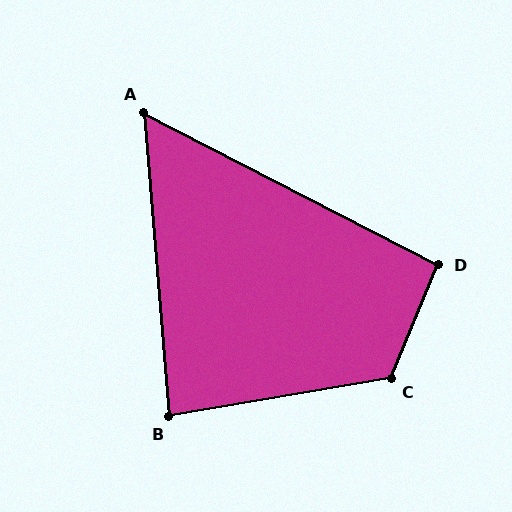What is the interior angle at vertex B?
Approximately 85 degrees (approximately right).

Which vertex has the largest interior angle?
C, at approximately 122 degrees.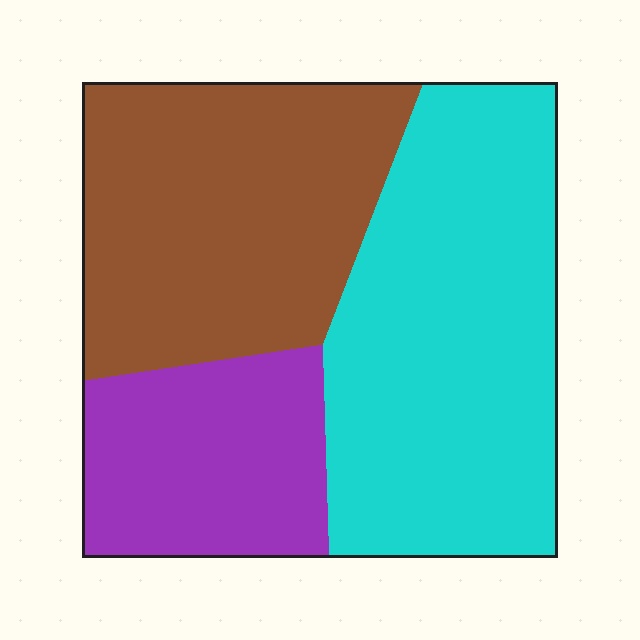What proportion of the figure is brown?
Brown takes up about three eighths (3/8) of the figure.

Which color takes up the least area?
Purple, at roughly 20%.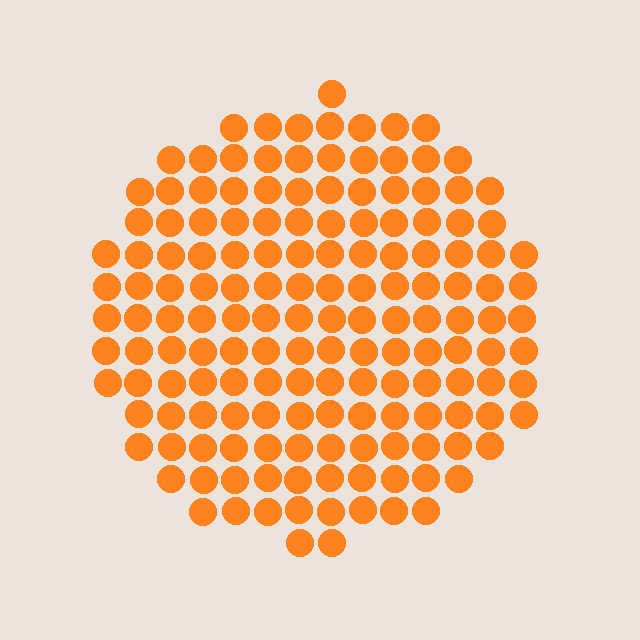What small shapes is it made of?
It is made of small circles.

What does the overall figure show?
The overall figure shows a circle.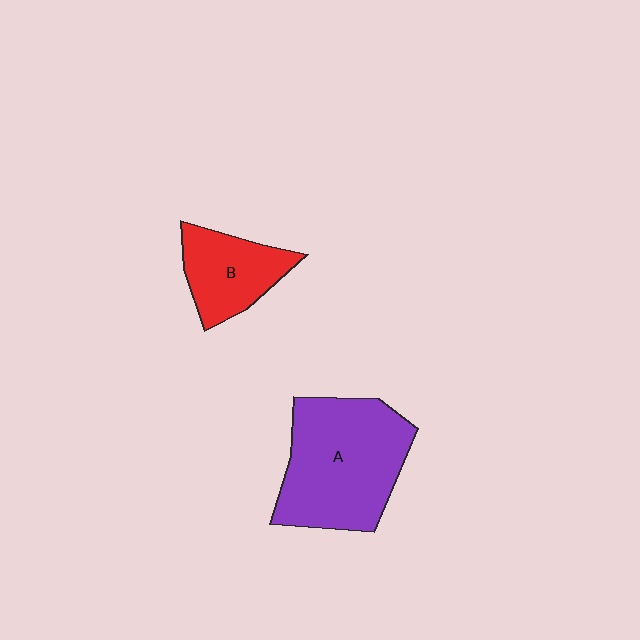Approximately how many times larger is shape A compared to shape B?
Approximately 2.0 times.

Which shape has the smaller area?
Shape B (red).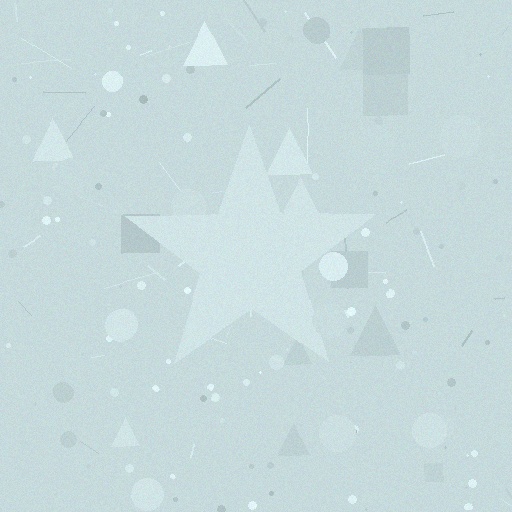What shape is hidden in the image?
A star is hidden in the image.